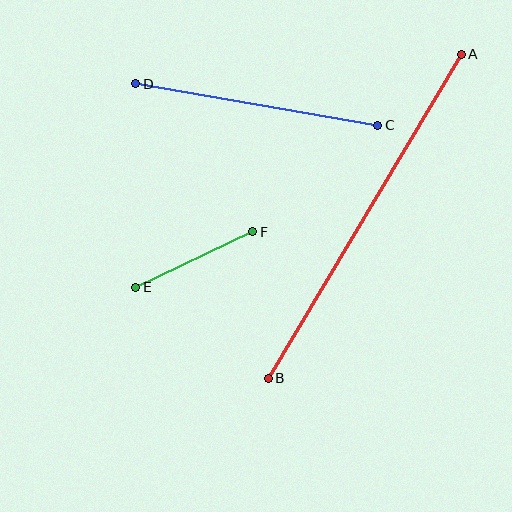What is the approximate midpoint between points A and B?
The midpoint is at approximately (365, 216) pixels.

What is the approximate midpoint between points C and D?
The midpoint is at approximately (257, 104) pixels.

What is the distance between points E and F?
The distance is approximately 129 pixels.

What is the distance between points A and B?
The distance is approximately 377 pixels.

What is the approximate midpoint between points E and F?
The midpoint is at approximately (194, 260) pixels.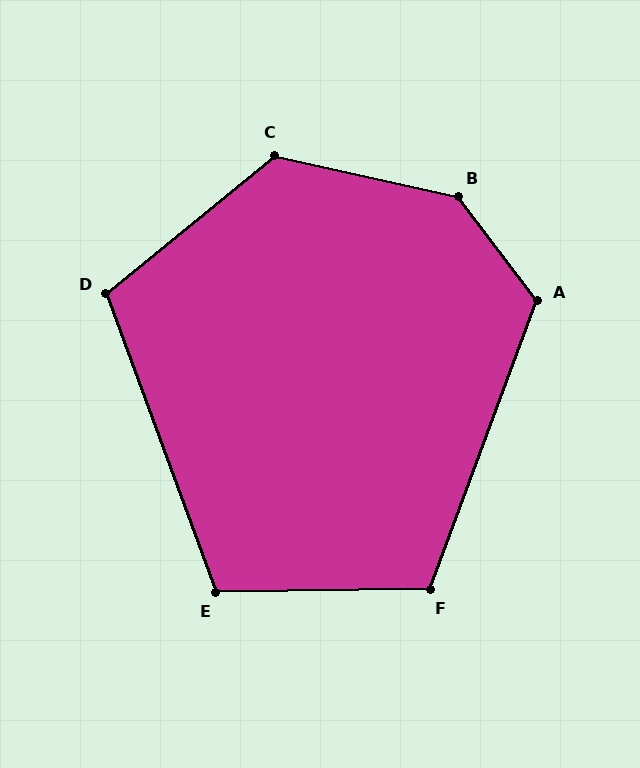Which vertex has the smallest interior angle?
D, at approximately 109 degrees.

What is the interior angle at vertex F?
Approximately 111 degrees (obtuse).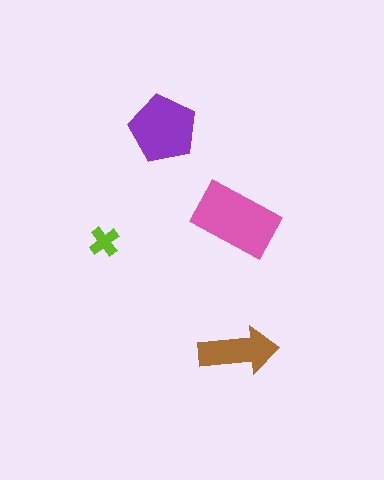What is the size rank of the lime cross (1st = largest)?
4th.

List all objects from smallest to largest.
The lime cross, the brown arrow, the purple pentagon, the pink rectangle.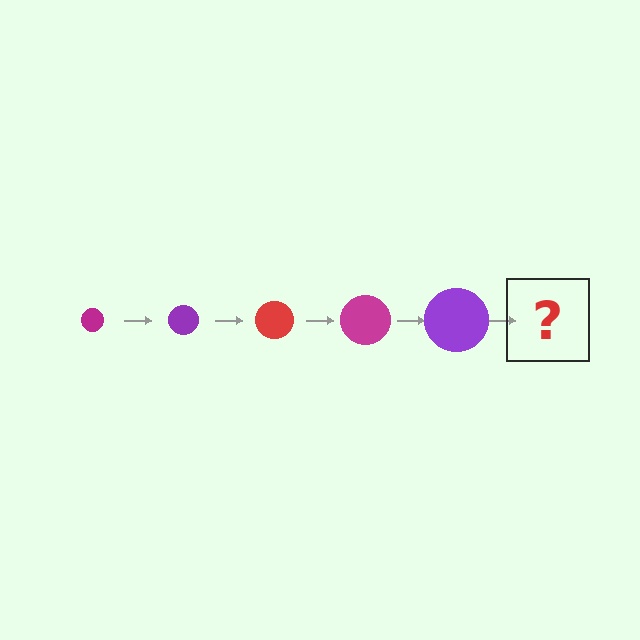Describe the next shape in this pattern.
It should be a red circle, larger than the previous one.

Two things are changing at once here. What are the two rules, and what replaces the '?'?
The two rules are that the circle grows larger each step and the color cycles through magenta, purple, and red. The '?' should be a red circle, larger than the previous one.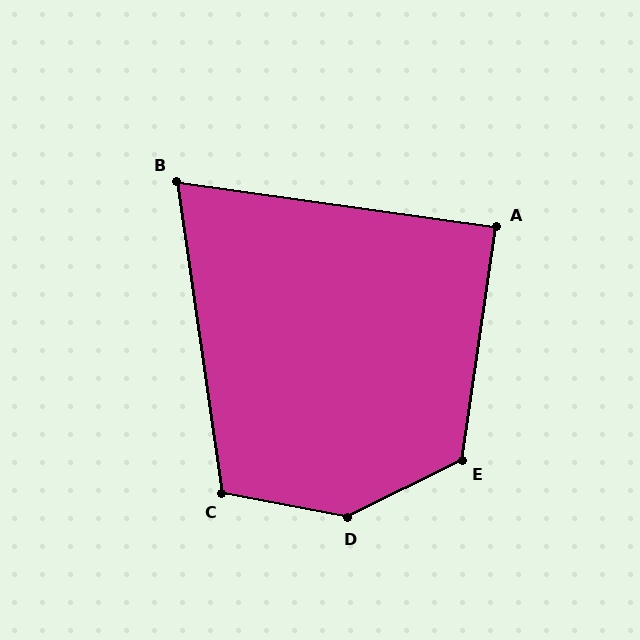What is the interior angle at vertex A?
Approximately 90 degrees (approximately right).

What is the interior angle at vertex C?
Approximately 109 degrees (obtuse).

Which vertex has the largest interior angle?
D, at approximately 142 degrees.